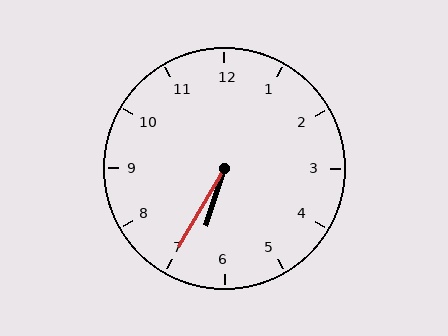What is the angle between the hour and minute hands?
Approximately 12 degrees.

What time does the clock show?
6:35.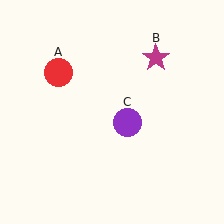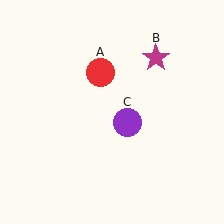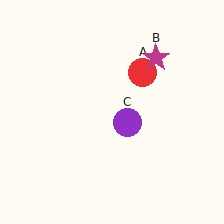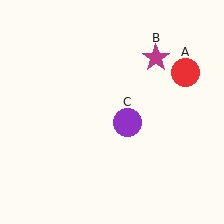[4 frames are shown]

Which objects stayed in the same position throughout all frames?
Magenta star (object B) and purple circle (object C) remained stationary.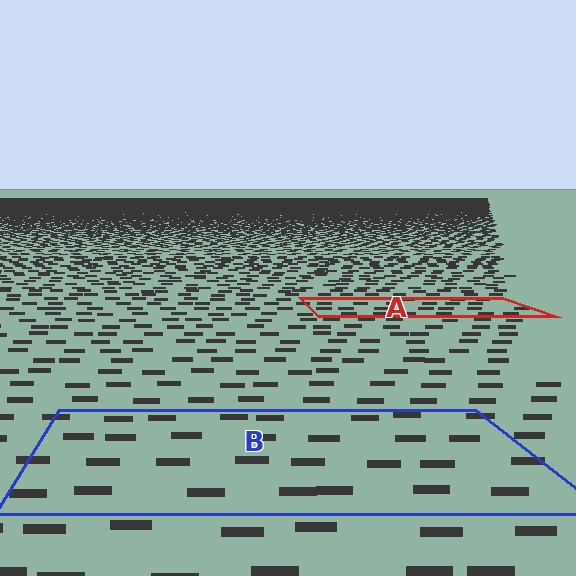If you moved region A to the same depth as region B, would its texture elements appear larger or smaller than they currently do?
They would appear larger. At a closer depth, the same texture elements are projected at a bigger on-screen size.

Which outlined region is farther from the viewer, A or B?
Region A is farther from the viewer — the texture elements inside it appear smaller and more densely packed.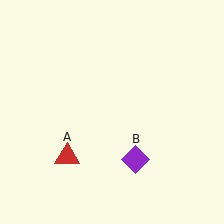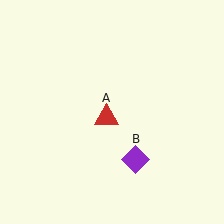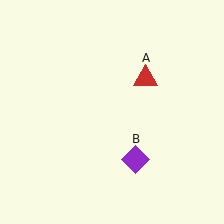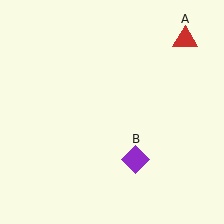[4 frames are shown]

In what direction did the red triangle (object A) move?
The red triangle (object A) moved up and to the right.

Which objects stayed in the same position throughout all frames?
Purple diamond (object B) remained stationary.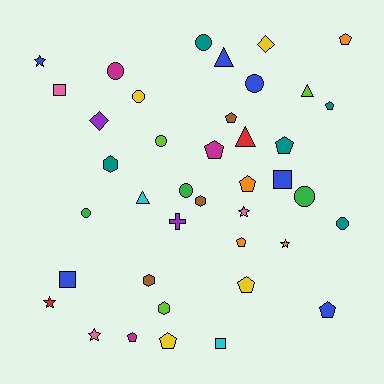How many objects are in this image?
There are 40 objects.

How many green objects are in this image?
There are 3 green objects.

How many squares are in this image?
There are 4 squares.